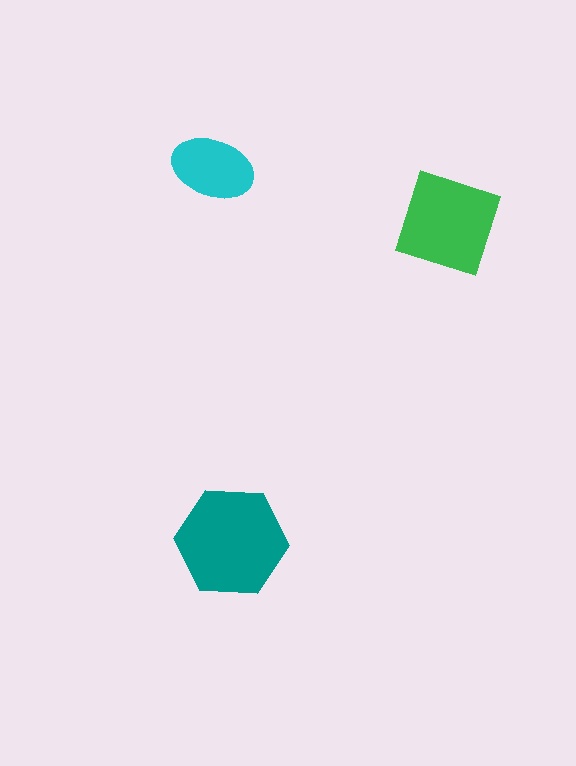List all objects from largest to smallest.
The teal hexagon, the green square, the cyan ellipse.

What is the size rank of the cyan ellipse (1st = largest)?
3rd.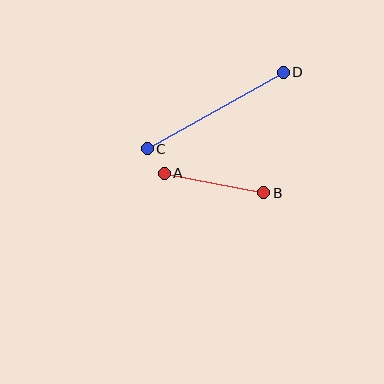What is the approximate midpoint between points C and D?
The midpoint is at approximately (215, 111) pixels.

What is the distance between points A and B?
The distance is approximately 101 pixels.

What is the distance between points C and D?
The distance is approximately 156 pixels.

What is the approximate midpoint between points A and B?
The midpoint is at approximately (214, 183) pixels.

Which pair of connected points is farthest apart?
Points C and D are farthest apart.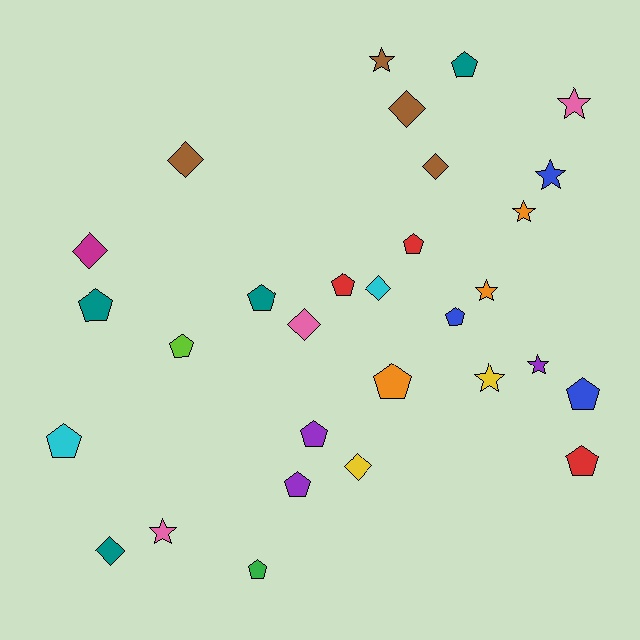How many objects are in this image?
There are 30 objects.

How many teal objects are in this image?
There are 4 teal objects.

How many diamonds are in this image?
There are 8 diamonds.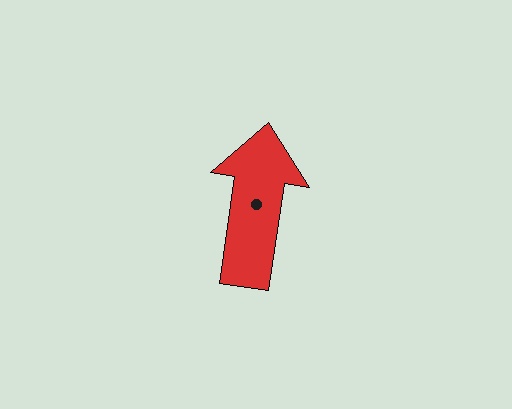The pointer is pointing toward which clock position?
Roughly 12 o'clock.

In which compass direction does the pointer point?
North.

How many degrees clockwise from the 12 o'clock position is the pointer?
Approximately 8 degrees.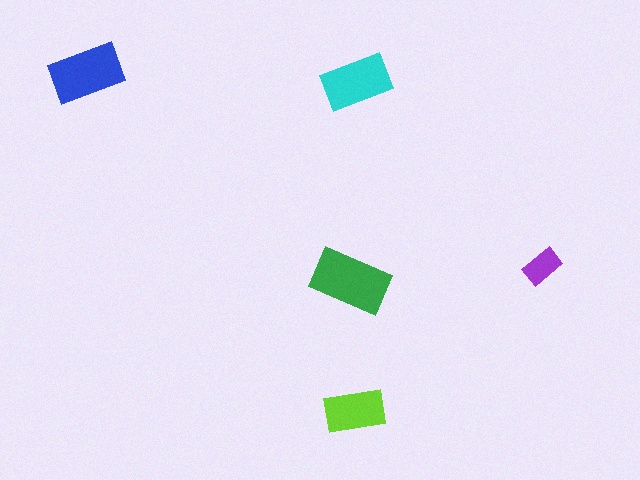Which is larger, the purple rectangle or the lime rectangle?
The lime one.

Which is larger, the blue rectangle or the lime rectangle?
The blue one.